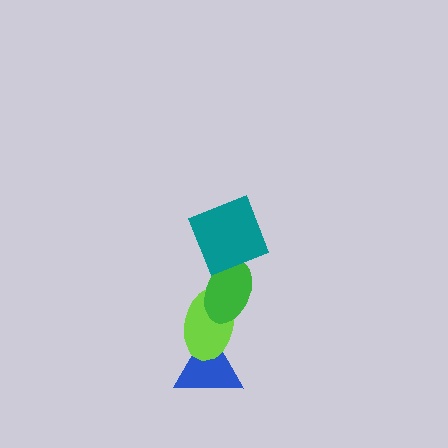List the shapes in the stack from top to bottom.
From top to bottom: the teal square, the green ellipse, the lime ellipse, the blue triangle.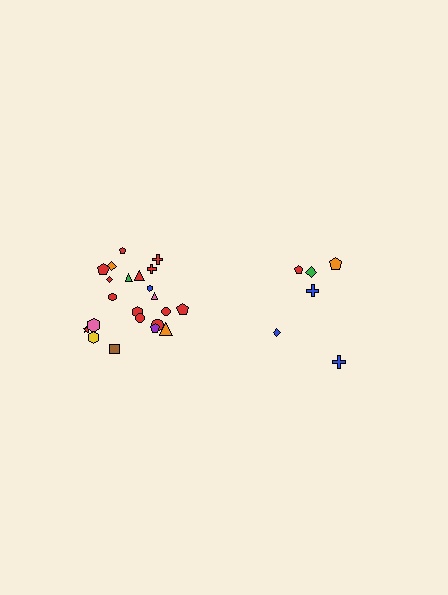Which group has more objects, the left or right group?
The left group.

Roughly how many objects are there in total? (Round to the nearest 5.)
Roughly 30 objects in total.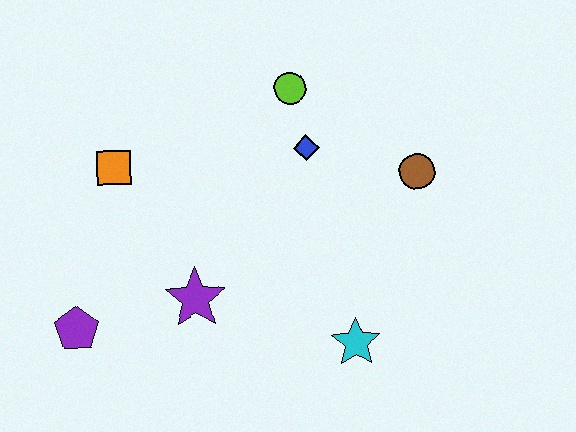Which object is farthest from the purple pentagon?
The brown circle is farthest from the purple pentagon.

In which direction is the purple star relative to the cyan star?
The purple star is to the left of the cyan star.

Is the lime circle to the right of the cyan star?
No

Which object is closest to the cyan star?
The purple star is closest to the cyan star.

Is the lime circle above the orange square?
Yes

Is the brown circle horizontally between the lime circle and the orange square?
No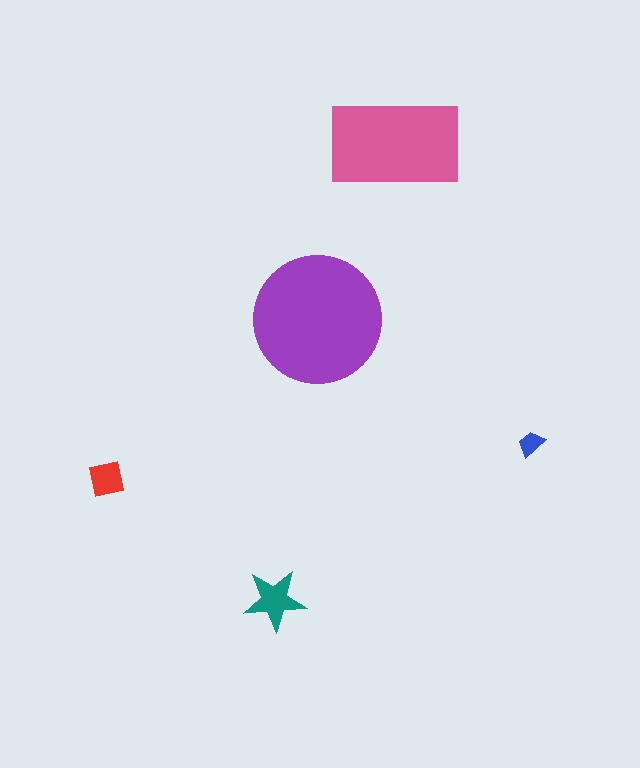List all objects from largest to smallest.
The purple circle, the pink rectangle, the teal star, the red square, the blue trapezoid.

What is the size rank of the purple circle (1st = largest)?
1st.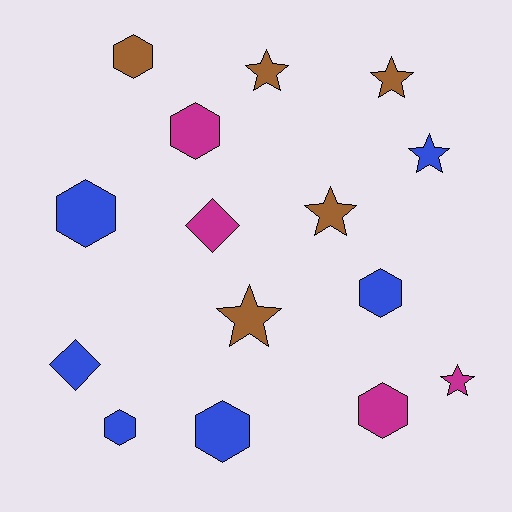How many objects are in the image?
There are 15 objects.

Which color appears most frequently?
Blue, with 6 objects.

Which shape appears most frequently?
Hexagon, with 7 objects.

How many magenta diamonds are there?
There is 1 magenta diamond.